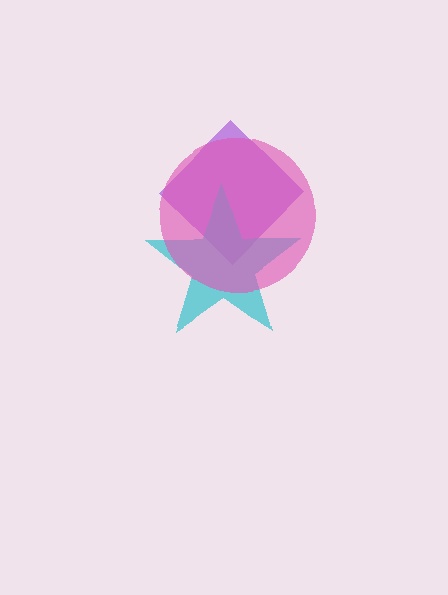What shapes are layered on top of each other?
The layered shapes are: a purple diamond, a cyan star, a pink circle.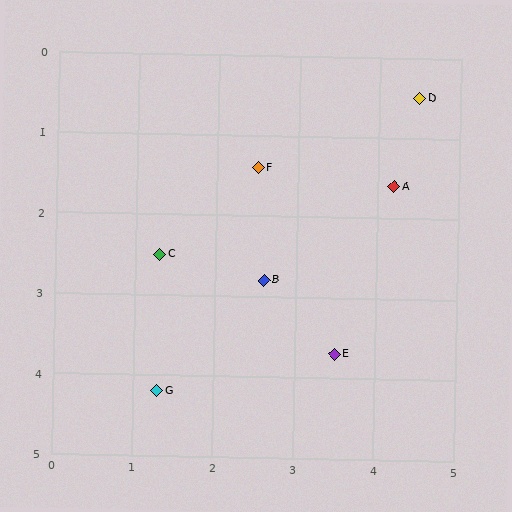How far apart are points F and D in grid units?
Points F and D are about 2.2 grid units apart.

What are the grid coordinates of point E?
Point E is at approximately (3.5, 3.7).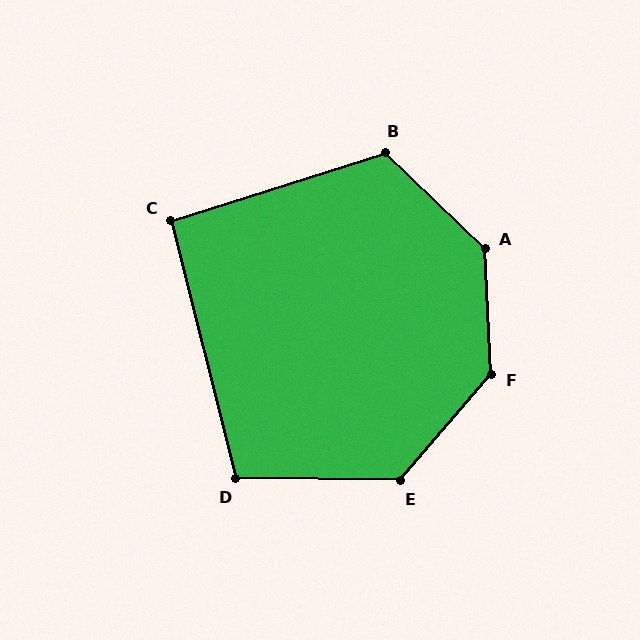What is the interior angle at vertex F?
Approximately 137 degrees (obtuse).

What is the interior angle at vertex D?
Approximately 105 degrees (obtuse).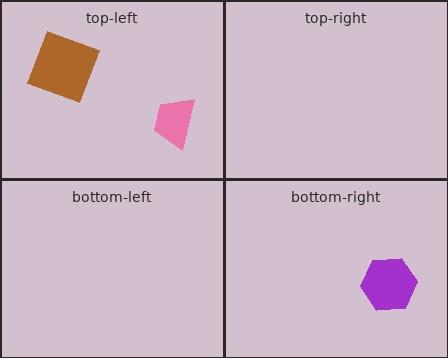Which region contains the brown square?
The top-left region.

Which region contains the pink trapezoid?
The top-left region.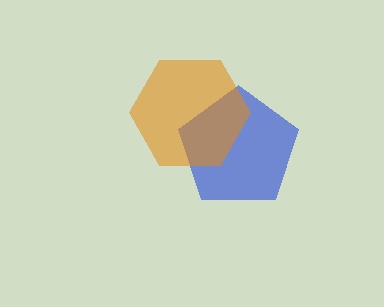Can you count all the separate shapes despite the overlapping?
Yes, there are 2 separate shapes.